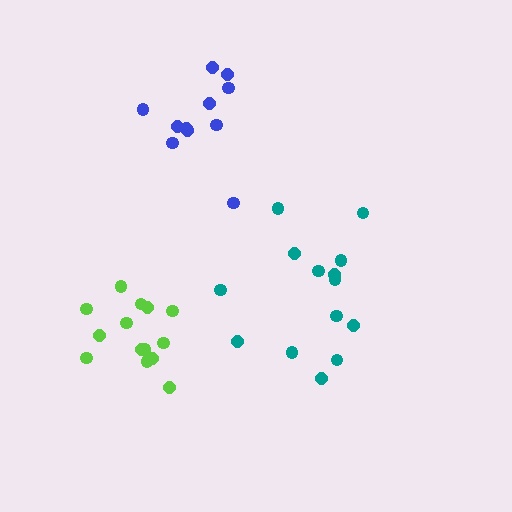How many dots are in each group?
Group 1: 11 dots, Group 2: 14 dots, Group 3: 14 dots (39 total).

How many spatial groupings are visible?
There are 3 spatial groupings.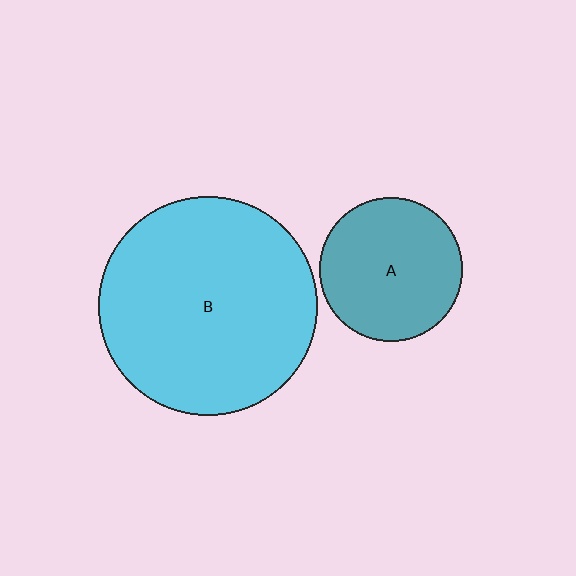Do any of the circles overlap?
No, none of the circles overlap.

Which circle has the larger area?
Circle B (cyan).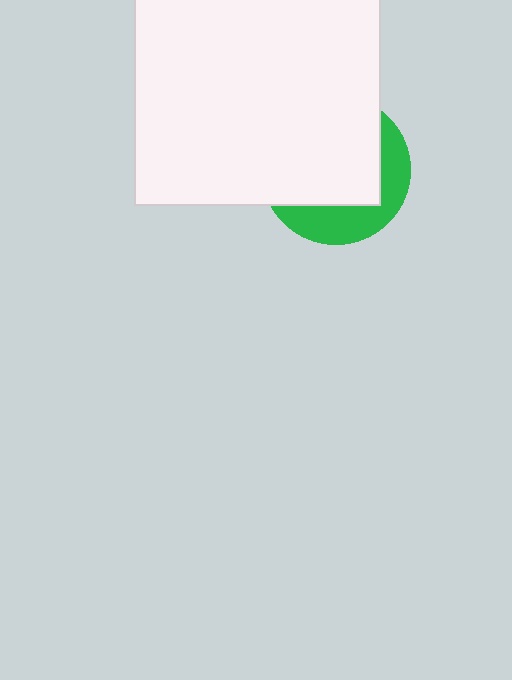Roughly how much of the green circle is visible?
A small part of it is visible (roughly 33%).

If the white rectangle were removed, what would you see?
You would see the complete green circle.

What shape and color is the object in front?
The object in front is a white rectangle.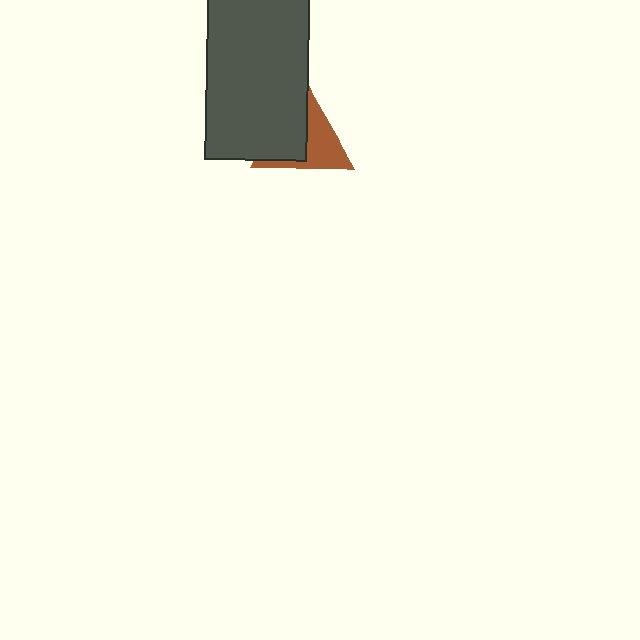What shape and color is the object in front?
The object in front is a dark gray rectangle.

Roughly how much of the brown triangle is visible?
About half of it is visible (roughly 52%).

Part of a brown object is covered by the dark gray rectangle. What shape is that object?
It is a triangle.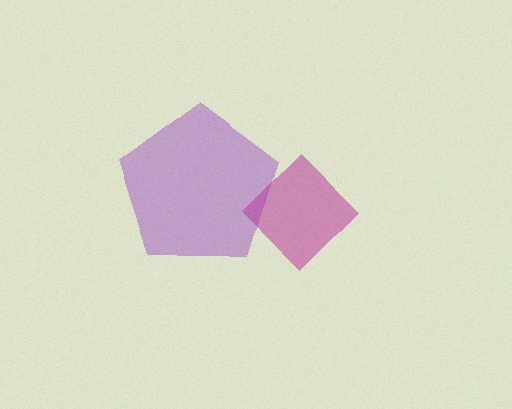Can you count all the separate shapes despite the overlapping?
Yes, there are 2 separate shapes.